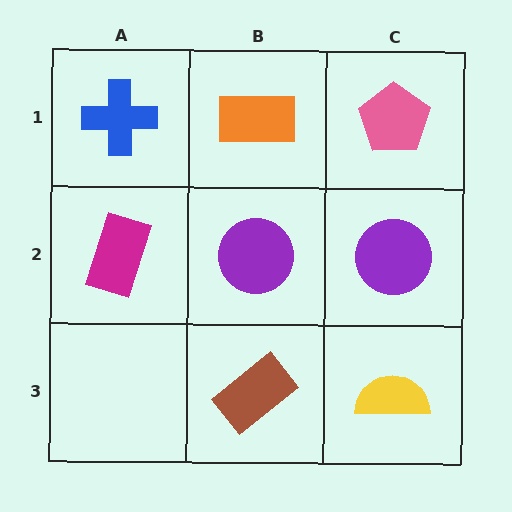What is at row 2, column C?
A purple circle.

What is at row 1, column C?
A pink pentagon.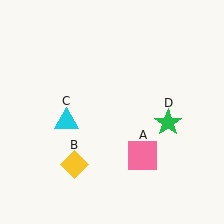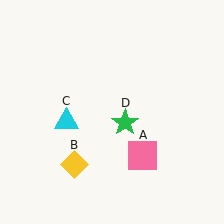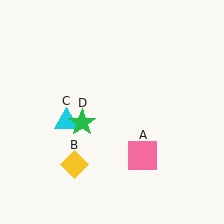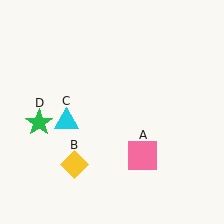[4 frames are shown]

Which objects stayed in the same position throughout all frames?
Pink square (object A) and yellow diamond (object B) and cyan triangle (object C) remained stationary.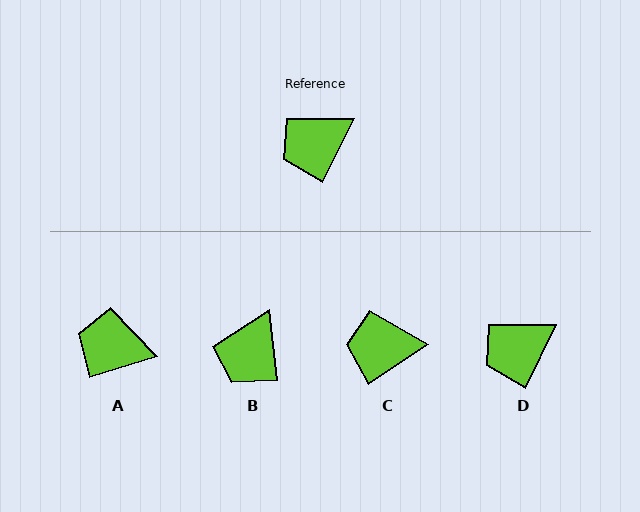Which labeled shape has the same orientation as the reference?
D.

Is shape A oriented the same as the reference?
No, it is off by about 46 degrees.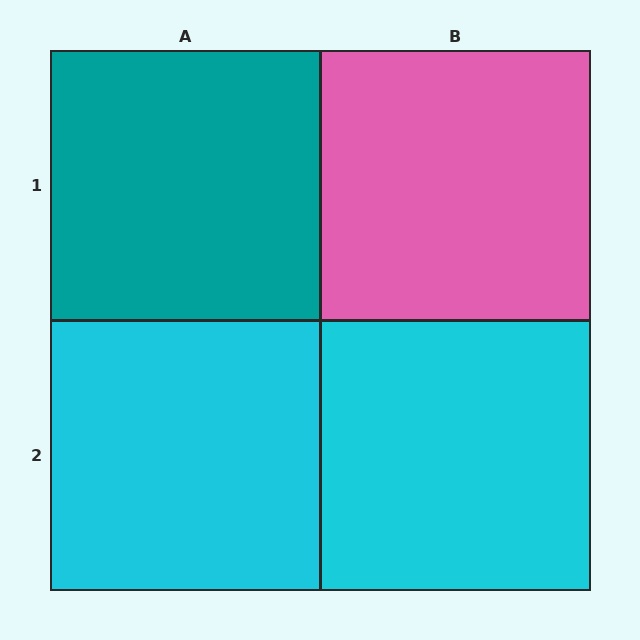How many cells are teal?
1 cell is teal.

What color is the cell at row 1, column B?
Pink.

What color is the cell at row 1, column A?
Teal.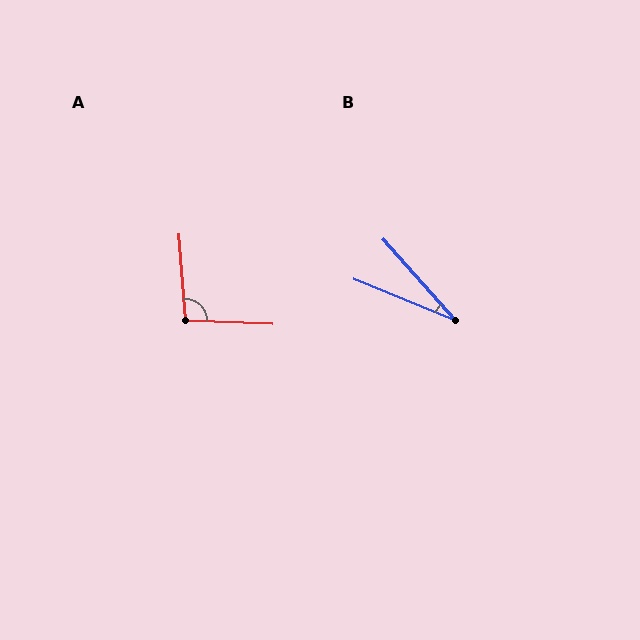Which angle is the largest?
A, at approximately 97 degrees.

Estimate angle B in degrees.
Approximately 27 degrees.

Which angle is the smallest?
B, at approximately 27 degrees.